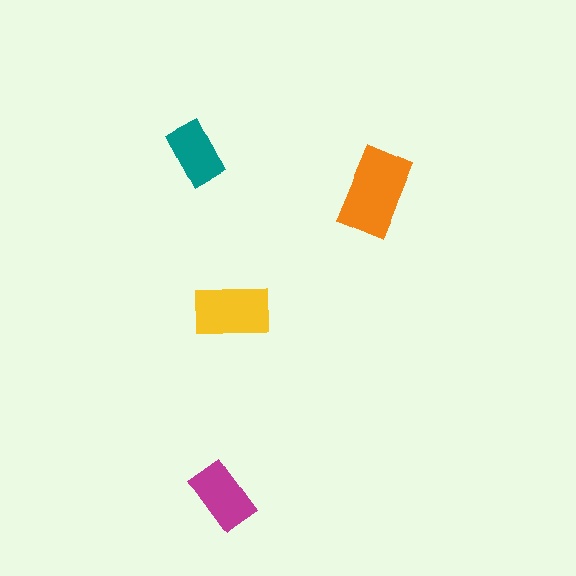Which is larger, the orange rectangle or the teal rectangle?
The orange one.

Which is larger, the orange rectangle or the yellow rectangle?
The orange one.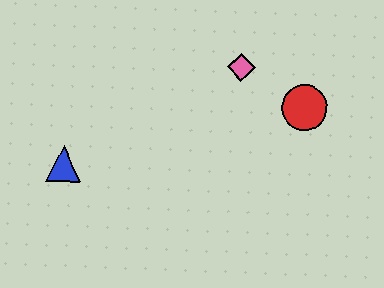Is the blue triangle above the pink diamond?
No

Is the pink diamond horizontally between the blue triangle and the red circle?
Yes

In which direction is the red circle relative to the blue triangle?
The red circle is to the right of the blue triangle.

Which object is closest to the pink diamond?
The red circle is closest to the pink diamond.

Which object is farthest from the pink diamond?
The blue triangle is farthest from the pink diamond.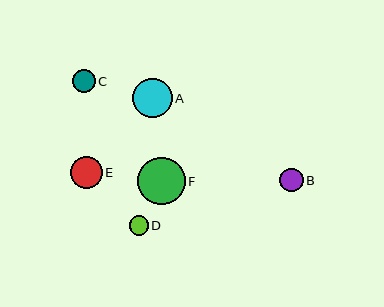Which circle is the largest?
Circle F is the largest with a size of approximately 47 pixels.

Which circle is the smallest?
Circle D is the smallest with a size of approximately 19 pixels.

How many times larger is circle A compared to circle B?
Circle A is approximately 1.7 times the size of circle B.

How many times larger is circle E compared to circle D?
Circle E is approximately 1.7 times the size of circle D.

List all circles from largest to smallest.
From largest to smallest: F, A, E, B, C, D.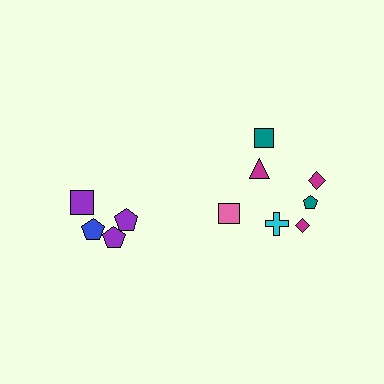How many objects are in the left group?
There are 4 objects.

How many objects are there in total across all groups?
There are 11 objects.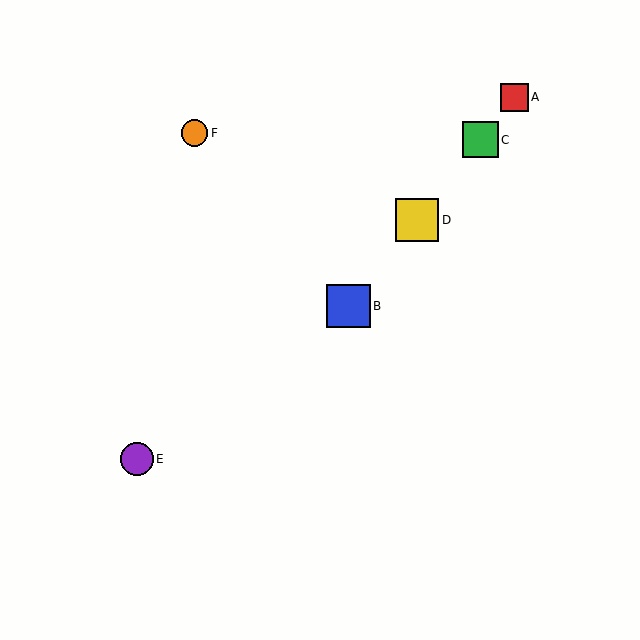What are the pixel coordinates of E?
Object E is at (137, 459).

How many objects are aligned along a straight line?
4 objects (A, B, C, D) are aligned along a straight line.